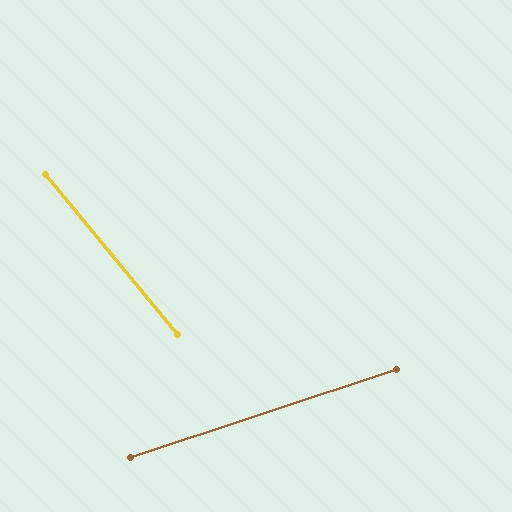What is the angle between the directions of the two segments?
Approximately 69 degrees.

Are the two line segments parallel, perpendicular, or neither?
Neither parallel nor perpendicular — they differ by about 69°.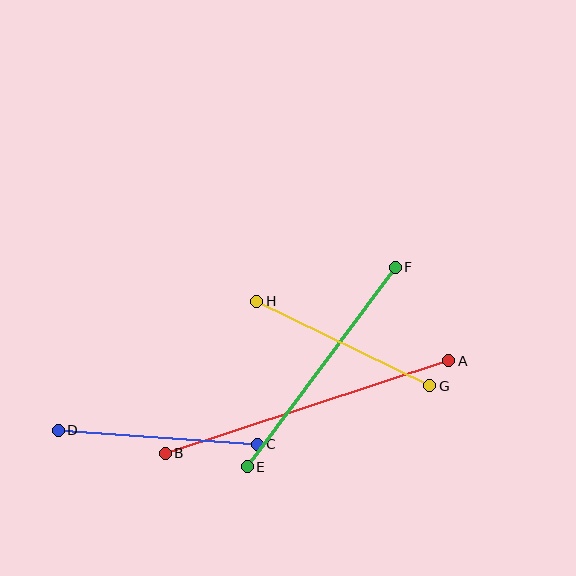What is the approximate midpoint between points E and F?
The midpoint is at approximately (321, 367) pixels.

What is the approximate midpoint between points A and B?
The midpoint is at approximately (307, 407) pixels.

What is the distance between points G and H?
The distance is approximately 192 pixels.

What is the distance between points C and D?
The distance is approximately 200 pixels.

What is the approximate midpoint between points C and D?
The midpoint is at approximately (158, 437) pixels.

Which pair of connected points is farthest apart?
Points A and B are farthest apart.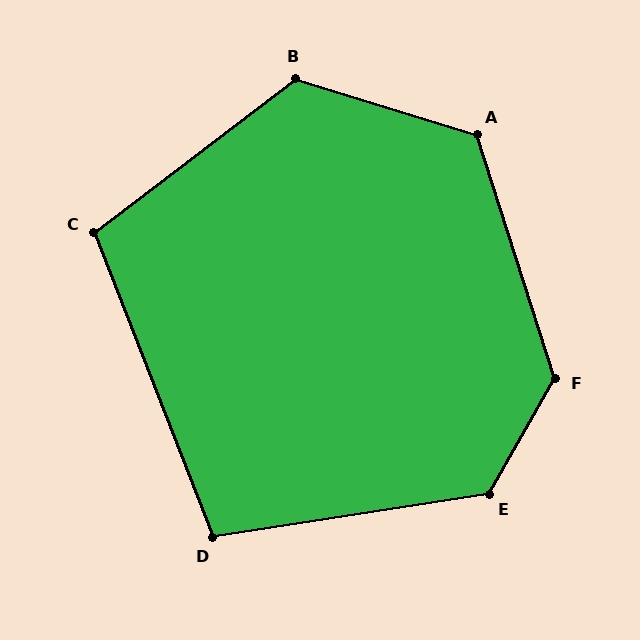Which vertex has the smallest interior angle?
D, at approximately 102 degrees.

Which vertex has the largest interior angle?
F, at approximately 132 degrees.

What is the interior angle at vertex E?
Approximately 129 degrees (obtuse).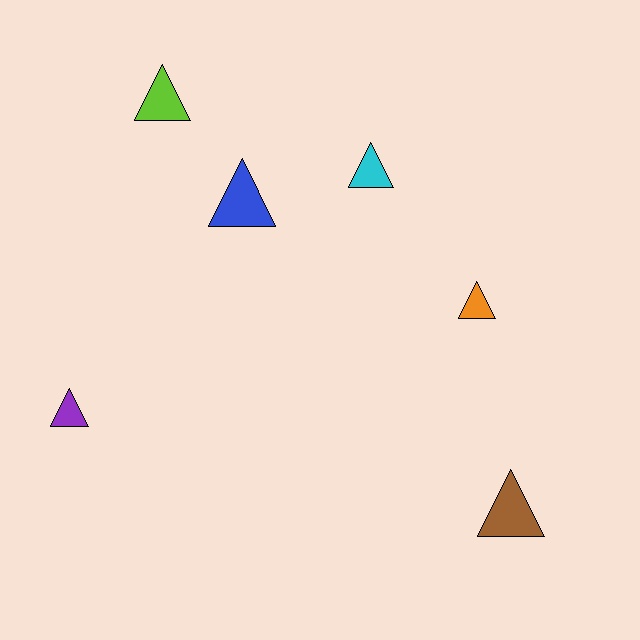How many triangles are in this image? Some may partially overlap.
There are 6 triangles.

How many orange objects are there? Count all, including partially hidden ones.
There is 1 orange object.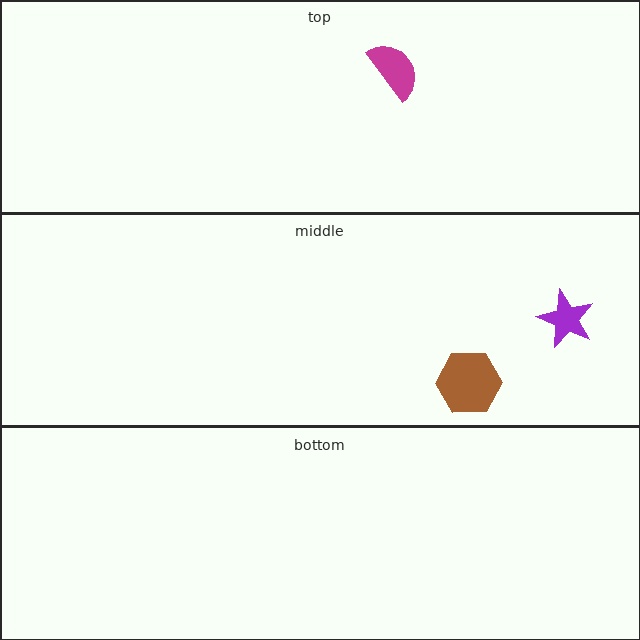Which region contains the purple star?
The middle region.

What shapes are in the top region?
The magenta semicircle.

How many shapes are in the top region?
1.